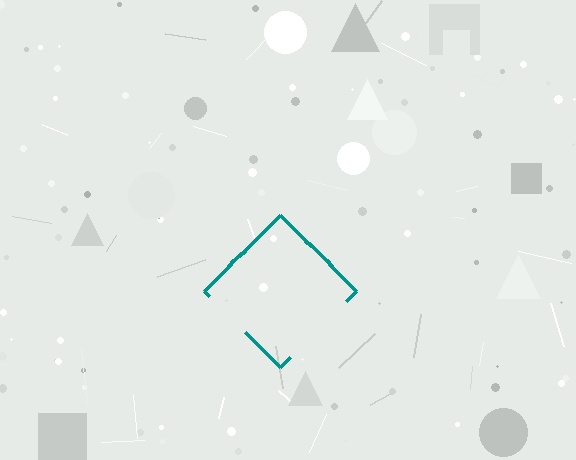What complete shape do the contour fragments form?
The contour fragments form a diamond.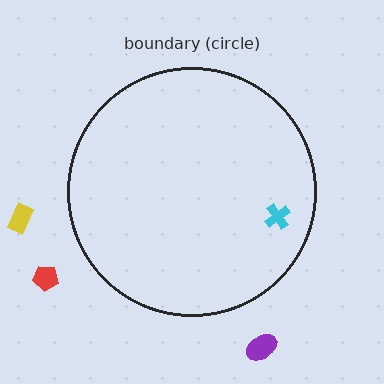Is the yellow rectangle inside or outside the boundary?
Outside.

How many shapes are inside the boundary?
1 inside, 3 outside.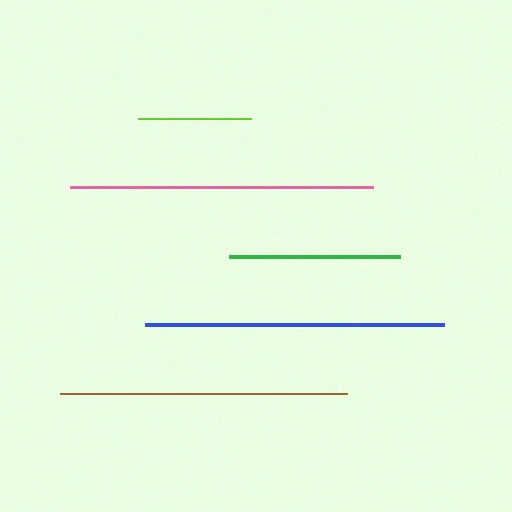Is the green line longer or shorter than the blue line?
The blue line is longer than the green line.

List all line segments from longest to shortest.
From longest to shortest: pink, blue, brown, green, lime.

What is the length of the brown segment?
The brown segment is approximately 287 pixels long.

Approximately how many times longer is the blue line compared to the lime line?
The blue line is approximately 2.6 times the length of the lime line.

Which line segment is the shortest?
The lime line is the shortest at approximately 113 pixels.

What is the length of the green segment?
The green segment is approximately 170 pixels long.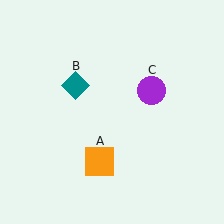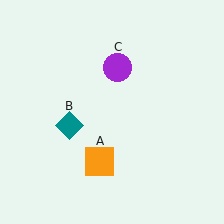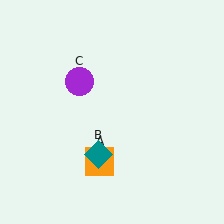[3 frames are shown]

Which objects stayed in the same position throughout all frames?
Orange square (object A) remained stationary.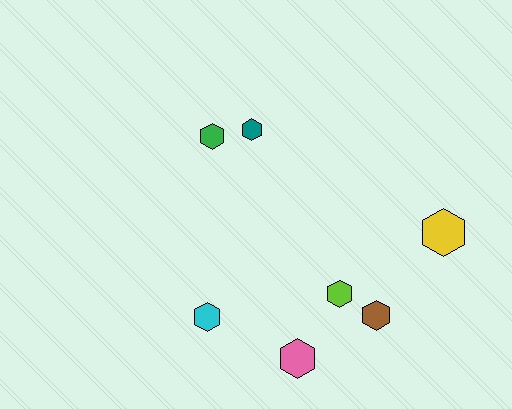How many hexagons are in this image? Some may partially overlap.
There are 7 hexagons.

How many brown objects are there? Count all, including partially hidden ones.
There is 1 brown object.